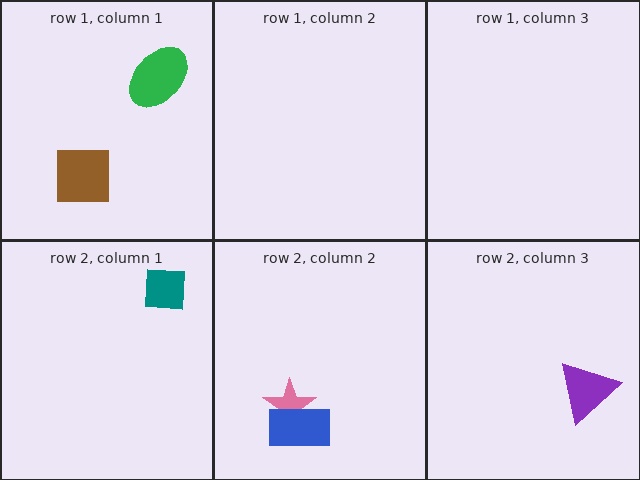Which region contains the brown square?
The row 1, column 1 region.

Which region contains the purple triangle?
The row 2, column 3 region.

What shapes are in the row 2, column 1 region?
The teal square.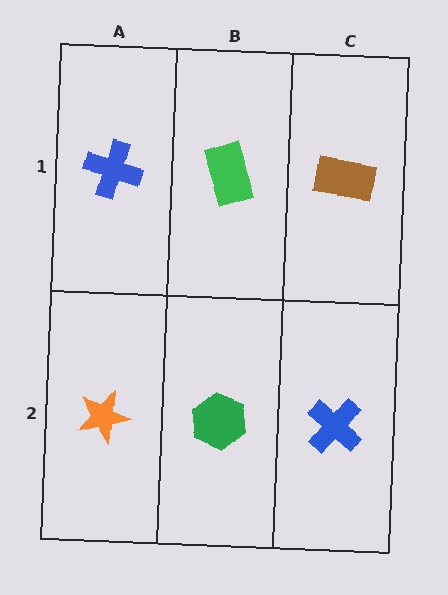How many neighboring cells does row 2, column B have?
3.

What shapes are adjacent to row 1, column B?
A green hexagon (row 2, column B), a blue cross (row 1, column A), a brown rectangle (row 1, column C).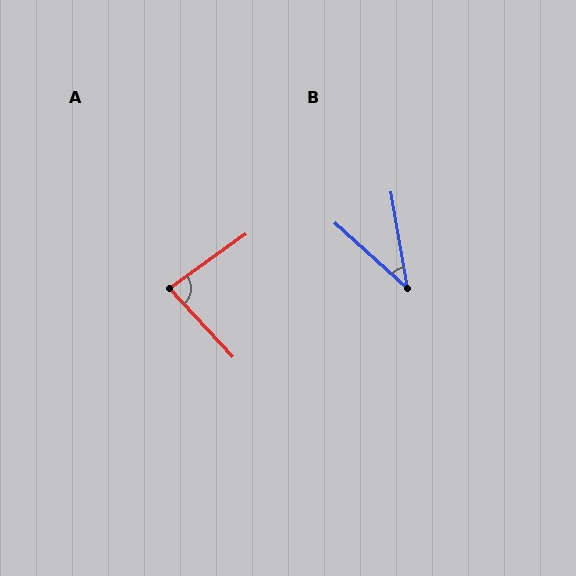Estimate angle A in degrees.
Approximately 83 degrees.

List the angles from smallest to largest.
B (38°), A (83°).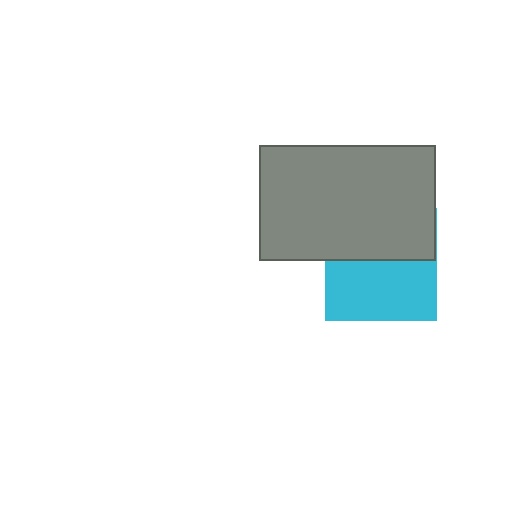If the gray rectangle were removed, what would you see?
You would see the complete cyan square.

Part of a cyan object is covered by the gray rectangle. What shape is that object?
It is a square.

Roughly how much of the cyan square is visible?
About half of it is visible (roughly 53%).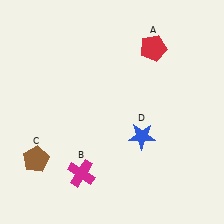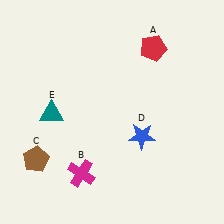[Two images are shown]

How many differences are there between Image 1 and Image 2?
There is 1 difference between the two images.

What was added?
A teal triangle (E) was added in Image 2.